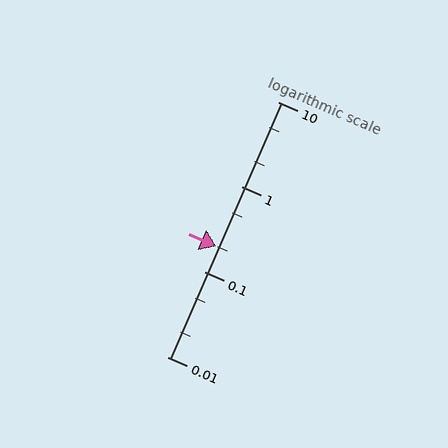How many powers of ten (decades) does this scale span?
The scale spans 3 decades, from 0.01 to 10.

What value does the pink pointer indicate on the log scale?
The pointer indicates approximately 0.2.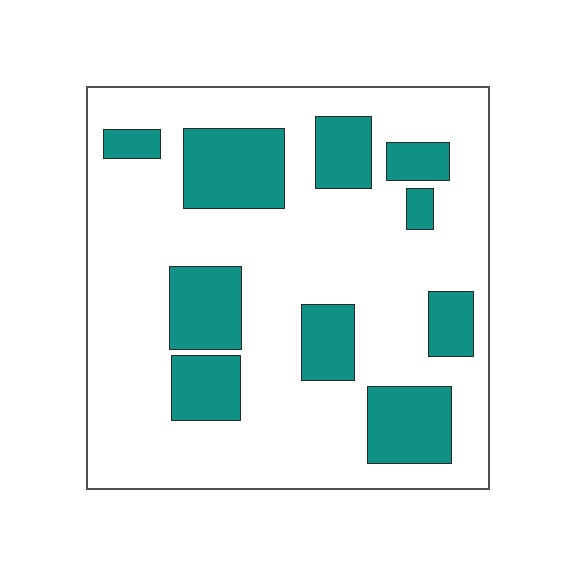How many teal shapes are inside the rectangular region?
10.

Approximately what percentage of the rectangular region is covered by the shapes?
Approximately 25%.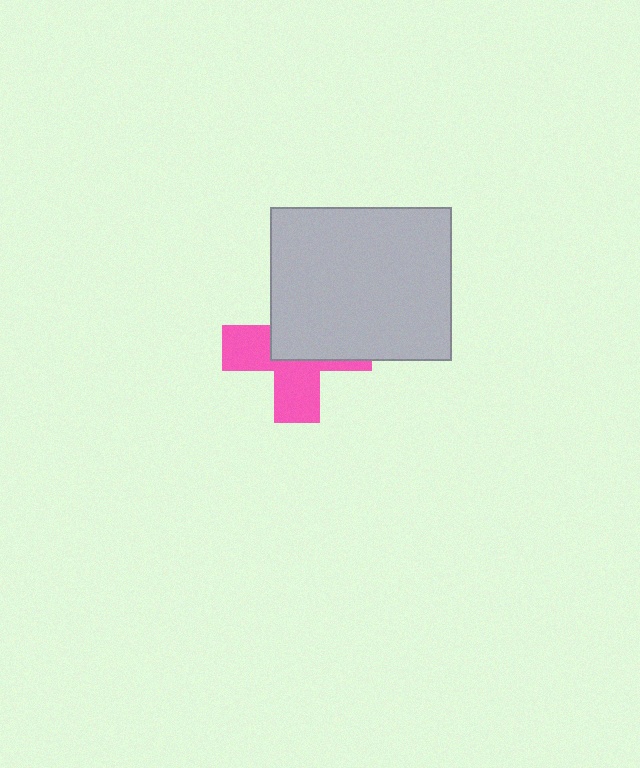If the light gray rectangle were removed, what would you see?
You would see the complete pink cross.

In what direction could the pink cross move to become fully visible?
The pink cross could move toward the lower-left. That would shift it out from behind the light gray rectangle entirely.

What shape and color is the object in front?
The object in front is a light gray rectangle.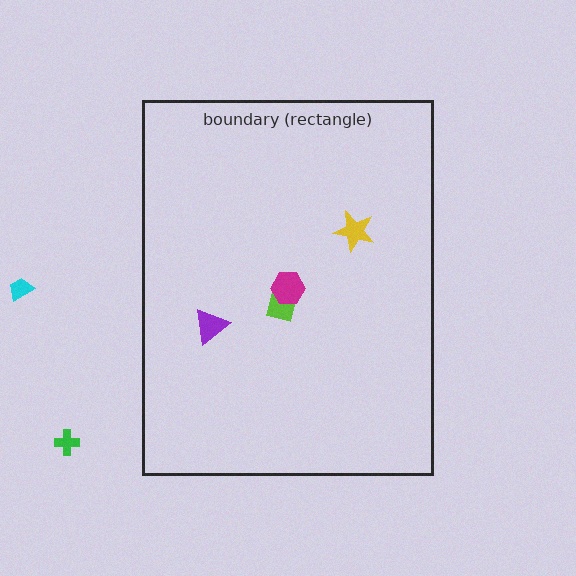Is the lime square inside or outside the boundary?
Inside.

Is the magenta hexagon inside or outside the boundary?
Inside.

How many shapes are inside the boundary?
4 inside, 2 outside.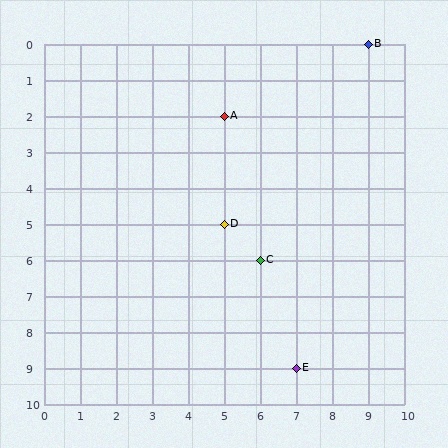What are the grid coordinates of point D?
Point D is at grid coordinates (5, 5).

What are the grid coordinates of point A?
Point A is at grid coordinates (5, 2).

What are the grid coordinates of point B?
Point B is at grid coordinates (9, 0).